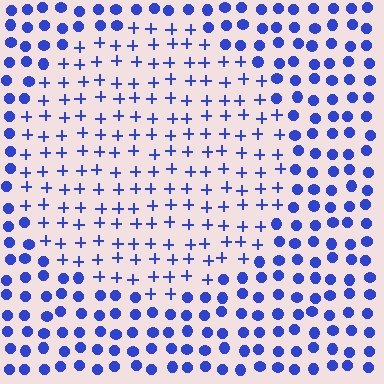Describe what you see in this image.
The image is filled with small blue elements arranged in a uniform grid. A circle-shaped region contains plus signs, while the surrounding area contains circles. The boundary is defined purely by the change in element shape.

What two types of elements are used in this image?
The image uses plus signs inside the circle region and circles outside it.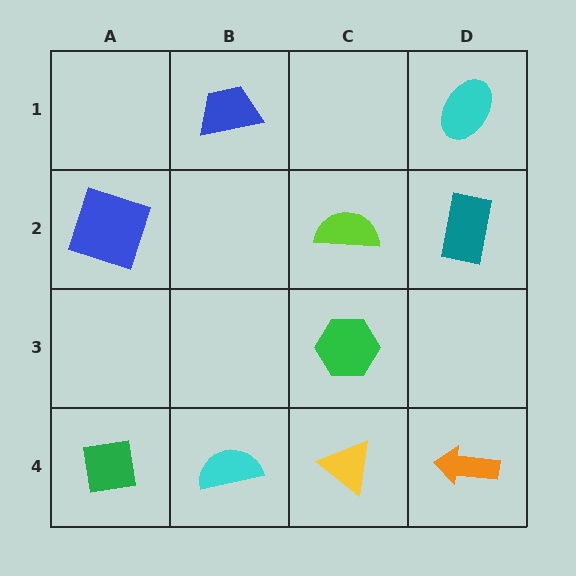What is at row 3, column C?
A green hexagon.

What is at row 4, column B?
A cyan semicircle.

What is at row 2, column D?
A teal rectangle.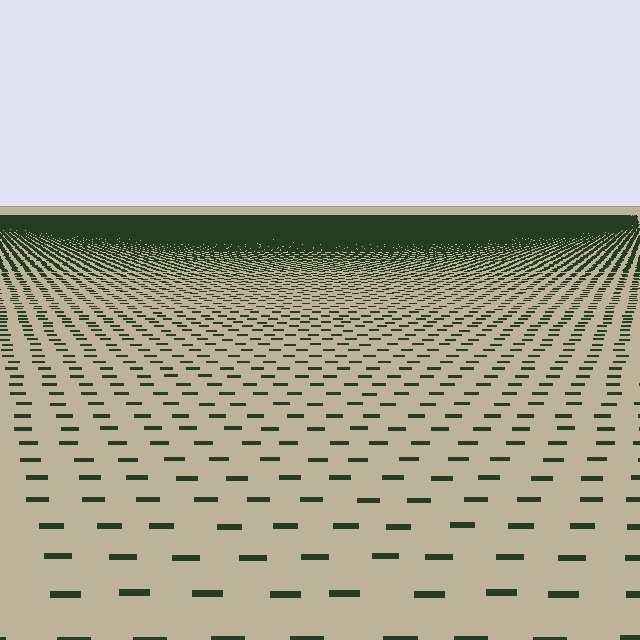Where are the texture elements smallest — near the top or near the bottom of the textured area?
Near the top.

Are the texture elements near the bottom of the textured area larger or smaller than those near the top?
Larger. Near the bottom, elements are closer to the viewer and appear at a bigger on-screen size.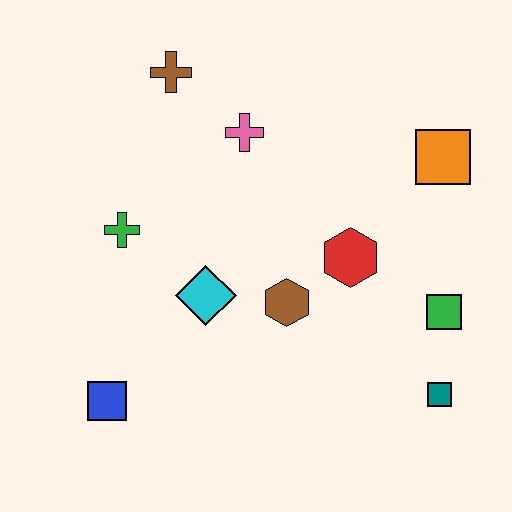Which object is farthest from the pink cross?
The teal square is farthest from the pink cross.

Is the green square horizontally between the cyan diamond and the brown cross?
No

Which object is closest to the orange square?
The red hexagon is closest to the orange square.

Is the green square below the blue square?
No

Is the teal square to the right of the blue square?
Yes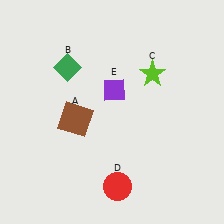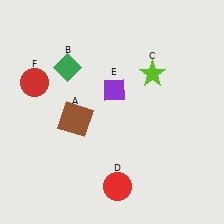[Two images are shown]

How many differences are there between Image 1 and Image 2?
There is 1 difference between the two images.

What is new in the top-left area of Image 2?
A red circle (F) was added in the top-left area of Image 2.